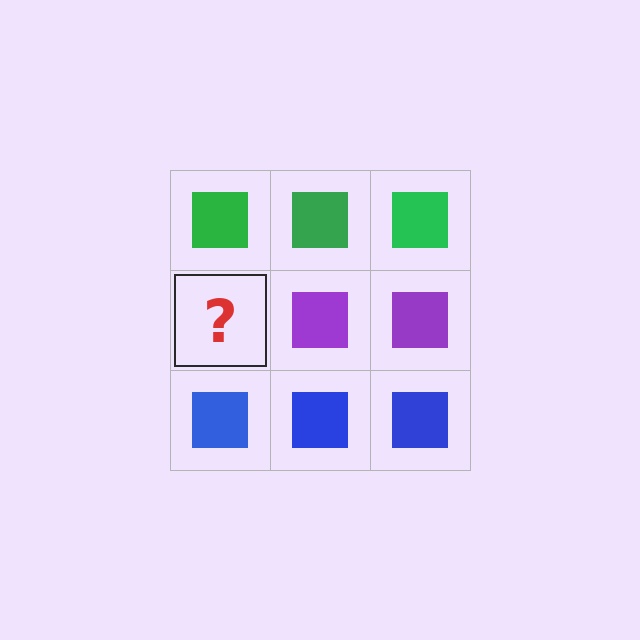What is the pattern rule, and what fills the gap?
The rule is that each row has a consistent color. The gap should be filled with a purple square.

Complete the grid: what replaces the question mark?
The question mark should be replaced with a purple square.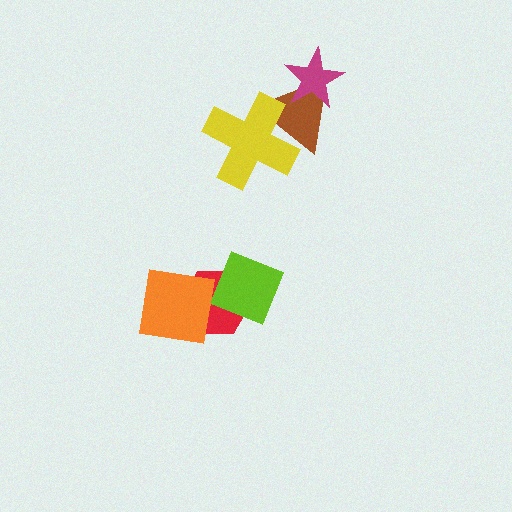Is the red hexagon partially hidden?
Yes, it is partially covered by another shape.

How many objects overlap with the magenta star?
1 object overlaps with the magenta star.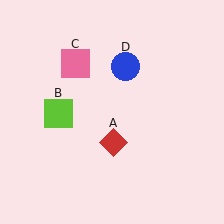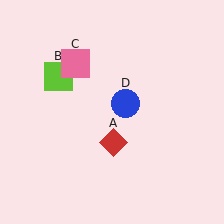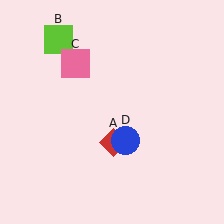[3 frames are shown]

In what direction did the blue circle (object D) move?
The blue circle (object D) moved down.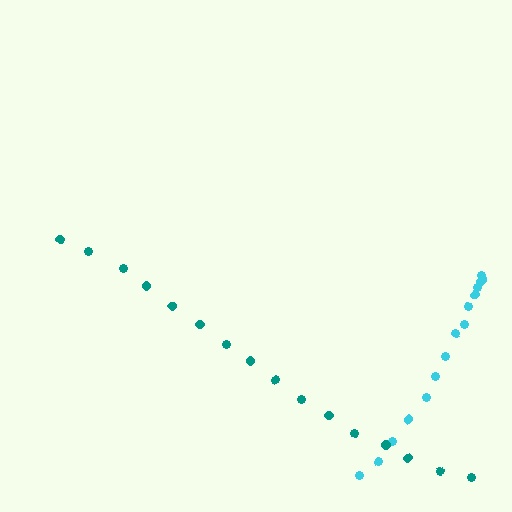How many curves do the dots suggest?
There are 2 distinct paths.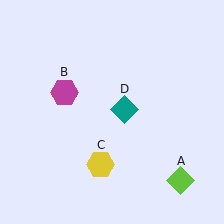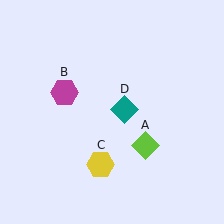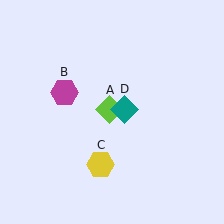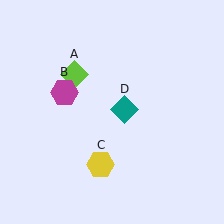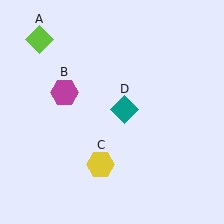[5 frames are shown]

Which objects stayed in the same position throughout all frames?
Magenta hexagon (object B) and yellow hexagon (object C) and teal diamond (object D) remained stationary.